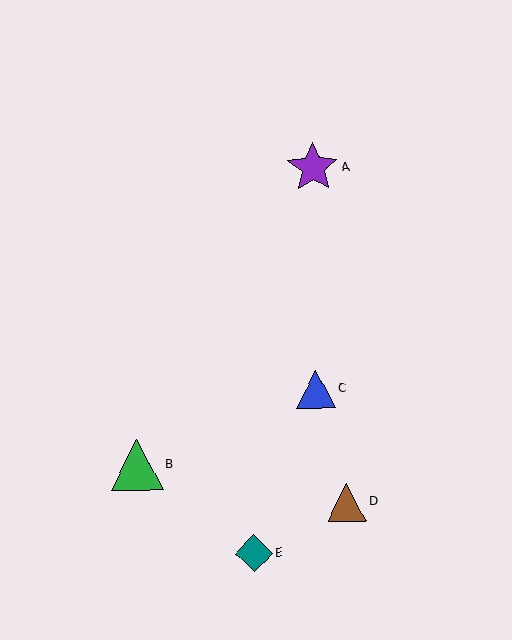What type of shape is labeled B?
Shape B is a green triangle.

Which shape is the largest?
The purple star (labeled A) is the largest.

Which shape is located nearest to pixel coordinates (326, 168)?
The purple star (labeled A) at (313, 168) is nearest to that location.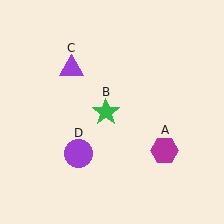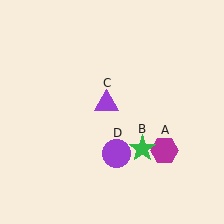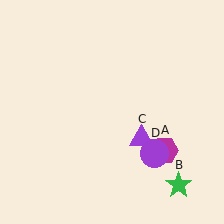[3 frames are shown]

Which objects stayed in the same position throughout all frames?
Magenta hexagon (object A) remained stationary.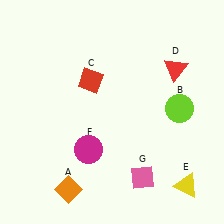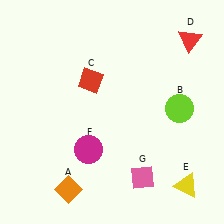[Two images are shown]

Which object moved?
The red triangle (D) moved up.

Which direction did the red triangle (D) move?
The red triangle (D) moved up.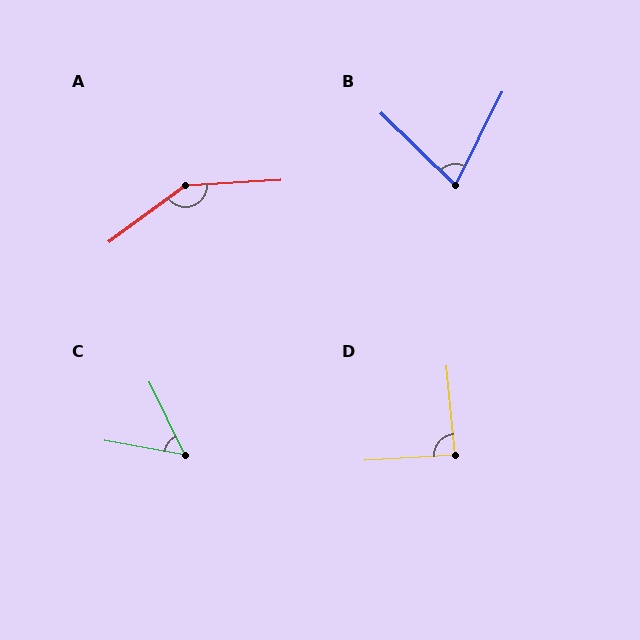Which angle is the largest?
A, at approximately 147 degrees.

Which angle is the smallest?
C, at approximately 54 degrees.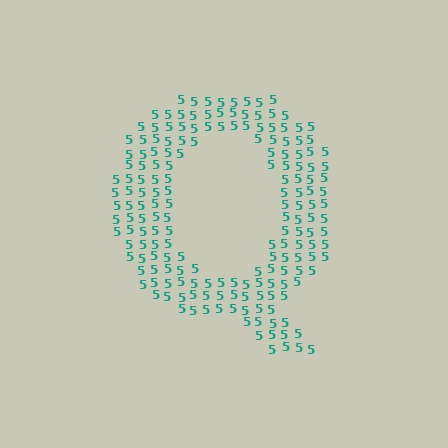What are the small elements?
The small elements are digit 5's.